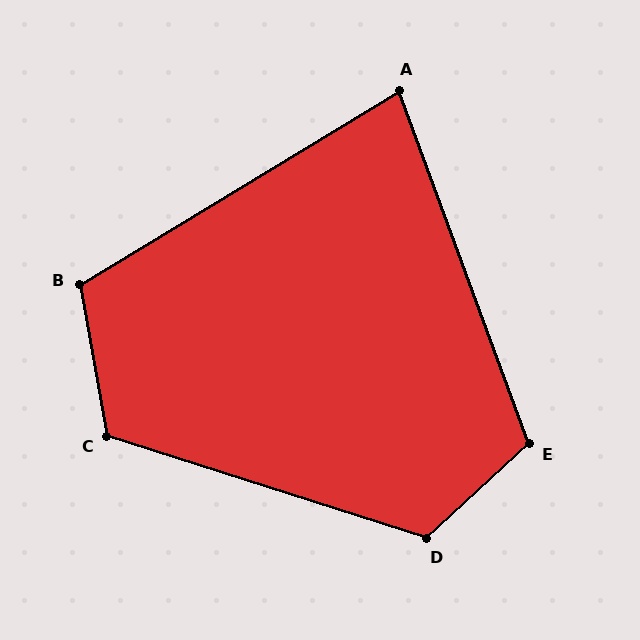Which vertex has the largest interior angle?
D, at approximately 120 degrees.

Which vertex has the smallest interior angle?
A, at approximately 79 degrees.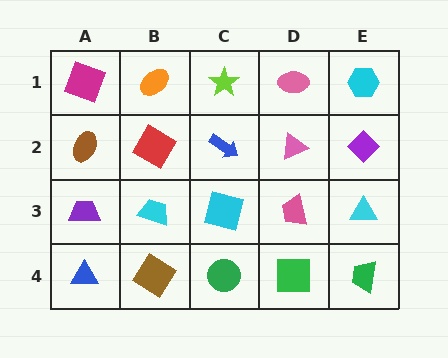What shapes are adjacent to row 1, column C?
A blue arrow (row 2, column C), an orange ellipse (row 1, column B), a pink ellipse (row 1, column D).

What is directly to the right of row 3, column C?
A pink trapezoid.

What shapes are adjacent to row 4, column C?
A cyan square (row 3, column C), a brown diamond (row 4, column B), a green square (row 4, column D).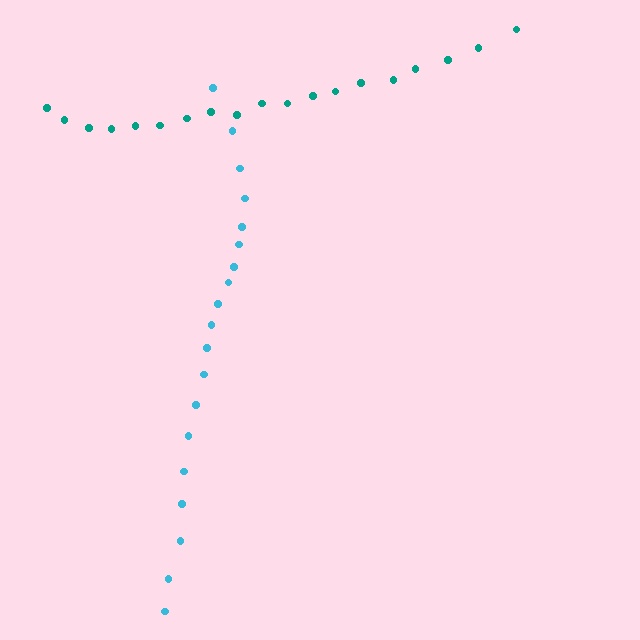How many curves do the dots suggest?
There are 2 distinct paths.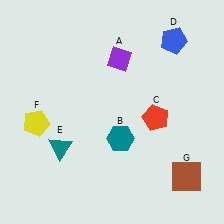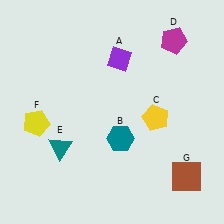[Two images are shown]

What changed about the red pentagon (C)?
In Image 1, C is red. In Image 2, it changed to yellow.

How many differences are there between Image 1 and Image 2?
There are 2 differences between the two images.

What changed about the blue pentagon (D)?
In Image 1, D is blue. In Image 2, it changed to magenta.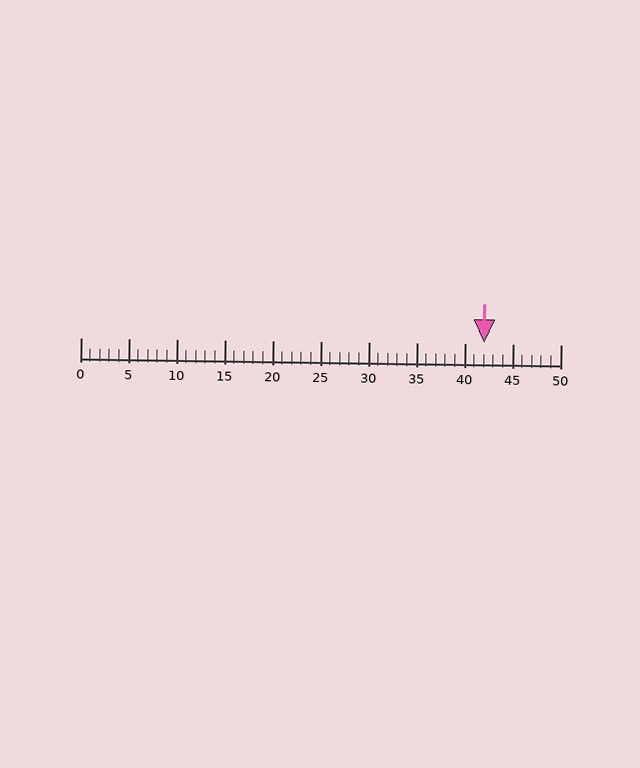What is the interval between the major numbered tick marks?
The major tick marks are spaced 5 units apart.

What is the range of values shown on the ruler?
The ruler shows values from 0 to 50.